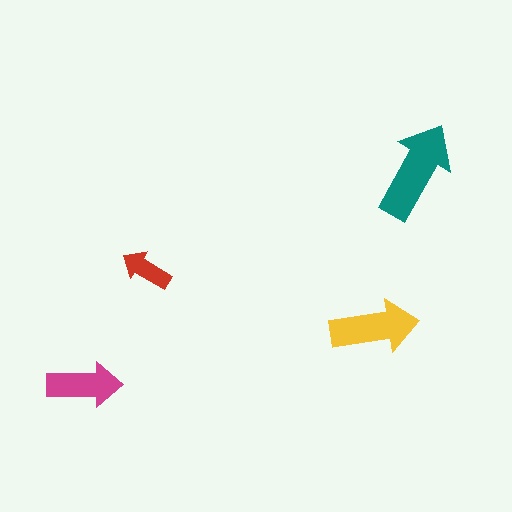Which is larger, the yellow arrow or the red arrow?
The yellow one.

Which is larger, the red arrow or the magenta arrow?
The magenta one.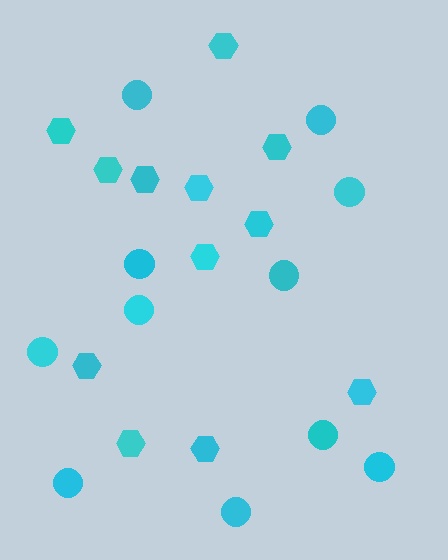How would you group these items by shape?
There are 2 groups: one group of hexagons (12) and one group of circles (11).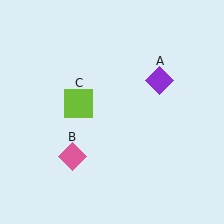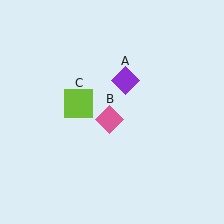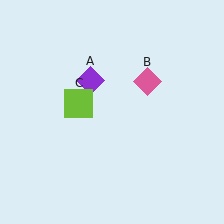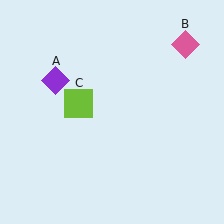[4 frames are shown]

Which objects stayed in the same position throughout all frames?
Lime square (object C) remained stationary.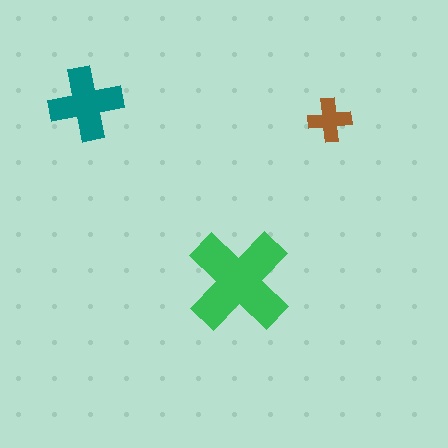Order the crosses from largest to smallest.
the green one, the teal one, the brown one.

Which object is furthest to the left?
The teal cross is leftmost.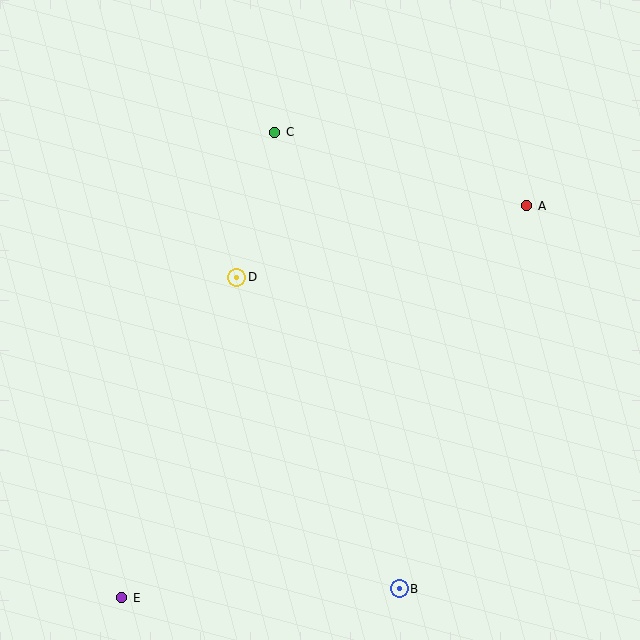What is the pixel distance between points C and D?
The distance between C and D is 150 pixels.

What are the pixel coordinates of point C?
Point C is at (275, 132).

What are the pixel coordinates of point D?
Point D is at (237, 277).